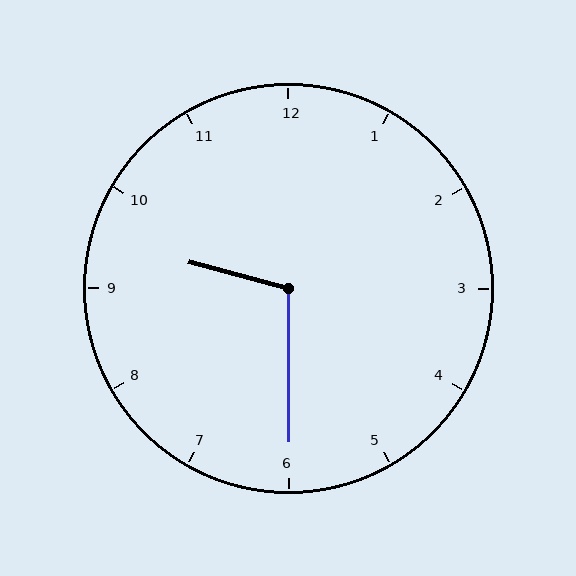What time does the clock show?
9:30.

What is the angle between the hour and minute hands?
Approximately 105 degrees.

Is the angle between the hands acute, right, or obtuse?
It is obtuse.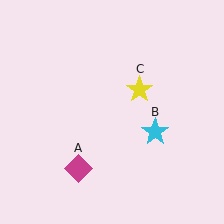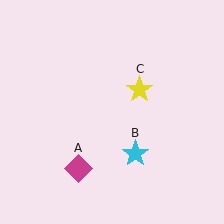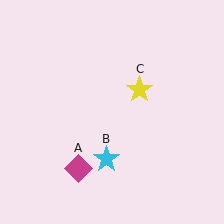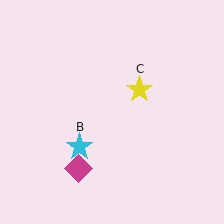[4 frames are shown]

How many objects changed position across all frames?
1 object changed position: cyan star (object B).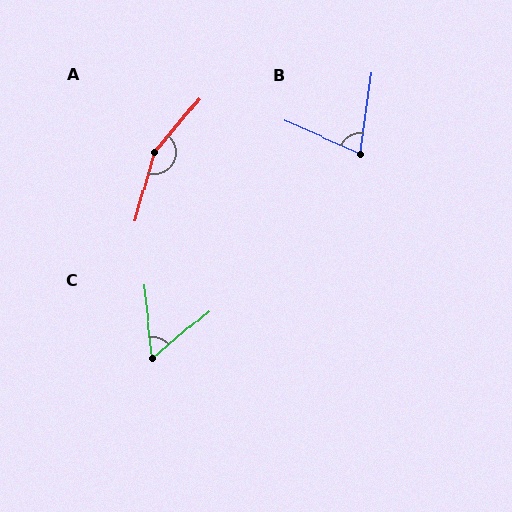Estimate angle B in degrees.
Approximately 75 degrees.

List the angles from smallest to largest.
C (55°), B (75°), A (155°).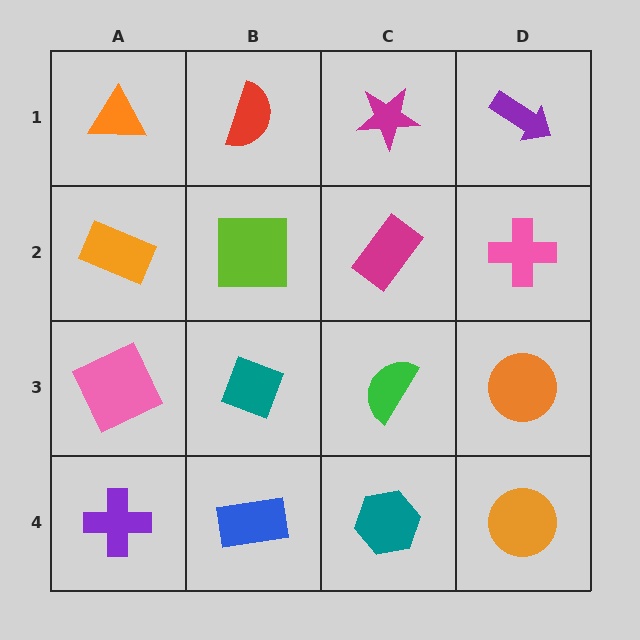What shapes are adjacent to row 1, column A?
An orange rectangle (row 2, column A), a red semicircle (row 1, column B).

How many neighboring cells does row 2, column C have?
4.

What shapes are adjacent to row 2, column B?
A red semicircle (row 1, column B), a teal diamond (row 3, column B), an orange rectangle (row 2, column A), a magenta rectangle (row 2, column C).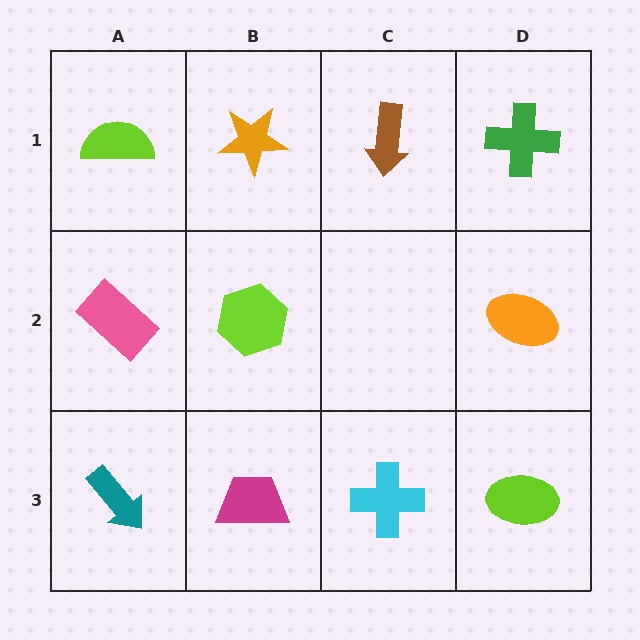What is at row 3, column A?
A teal arrow.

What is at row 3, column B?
A magenta trapezoid.